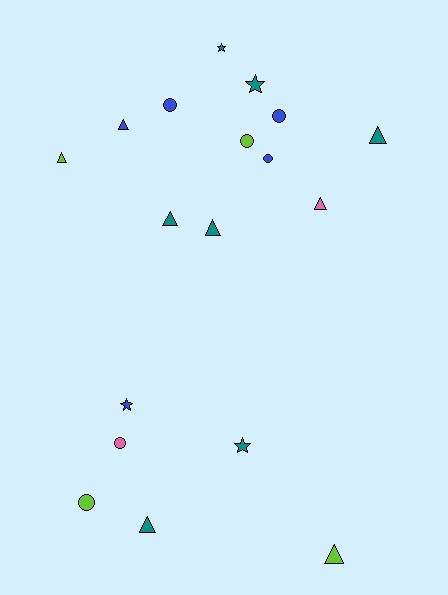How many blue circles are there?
There are 3 blue circles.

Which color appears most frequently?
Teal, with 7 objects.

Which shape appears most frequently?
Triangle, with 8 objects.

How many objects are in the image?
There are 18 objects.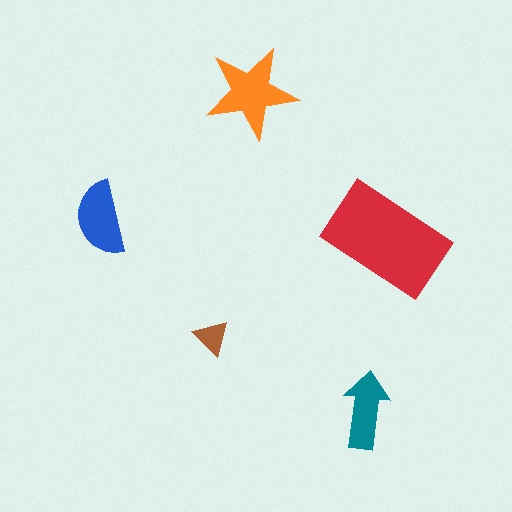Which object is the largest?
The red rectangle.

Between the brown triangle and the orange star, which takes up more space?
The orange star.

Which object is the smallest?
The brown triangle.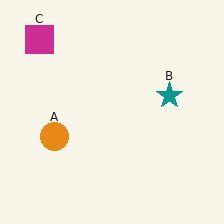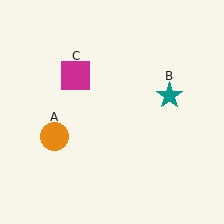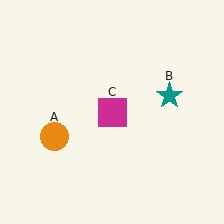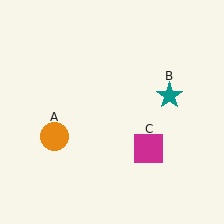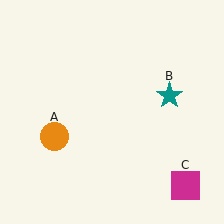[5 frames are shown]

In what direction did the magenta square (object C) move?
The magenta square (object C) moved down and to the right.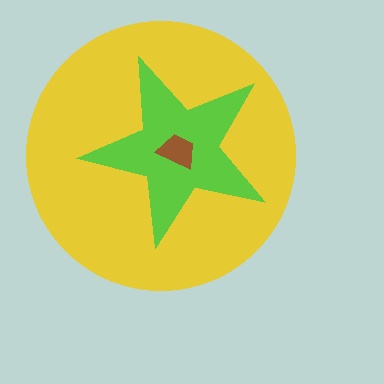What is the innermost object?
The brown trapezoid.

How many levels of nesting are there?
3.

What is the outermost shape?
The yellow circle.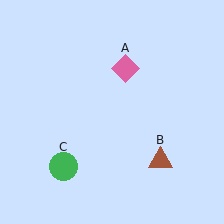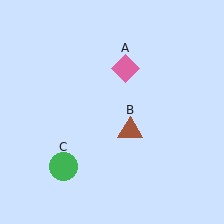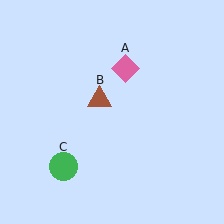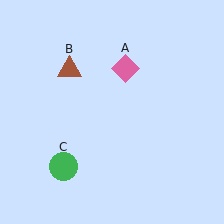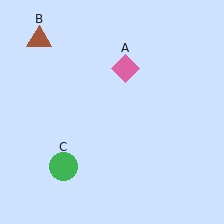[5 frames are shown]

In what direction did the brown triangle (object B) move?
The brown triangle (object B) moved up and to the left.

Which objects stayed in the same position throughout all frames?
Pink diamond (object A) and green circle (object C) remained stationary.